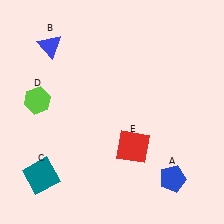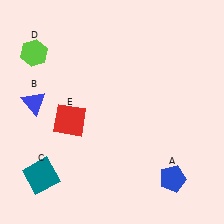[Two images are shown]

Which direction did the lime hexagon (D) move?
The lime hexagon (D) moved up.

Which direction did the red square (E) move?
The red square (E) moved left.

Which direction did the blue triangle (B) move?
The blue triangle (B) moved down.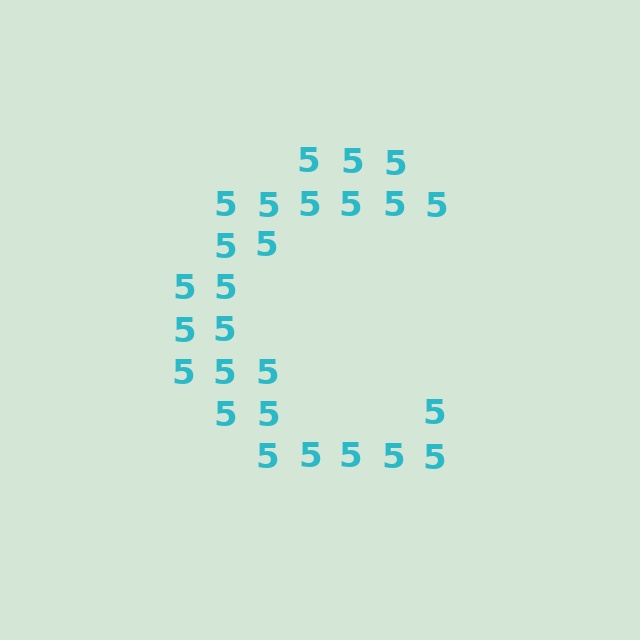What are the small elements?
The small elements are digit 5's.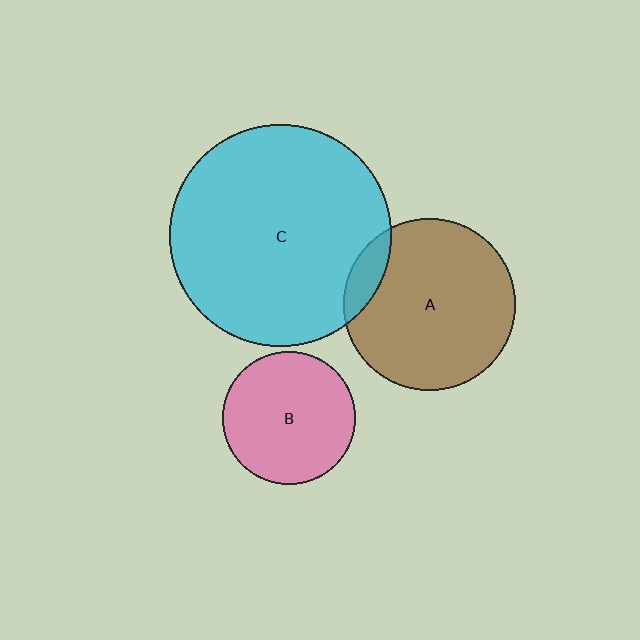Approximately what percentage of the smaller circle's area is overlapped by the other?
Approximately 10%.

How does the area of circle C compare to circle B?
Approximately 2.8 times.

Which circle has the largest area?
Circle C (cyan).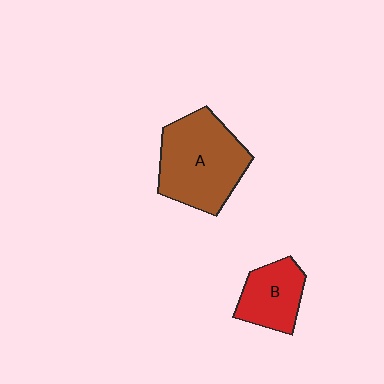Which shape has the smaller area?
Shape B (red).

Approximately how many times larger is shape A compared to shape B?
Approximately 1.8 times.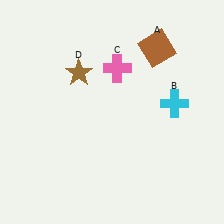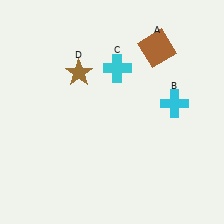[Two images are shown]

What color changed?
The cross (C) changed from pink in Image 1 to cyan in Image 2.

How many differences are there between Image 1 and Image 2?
There is 1 difference between the two images.